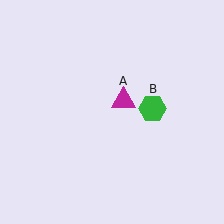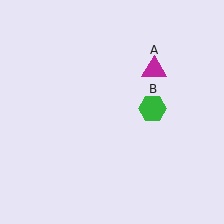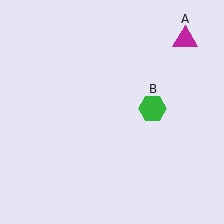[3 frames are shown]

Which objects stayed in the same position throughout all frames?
Green hexagon (object B) remained stationary.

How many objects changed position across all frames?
1 object changed position: magenta triangle (object A).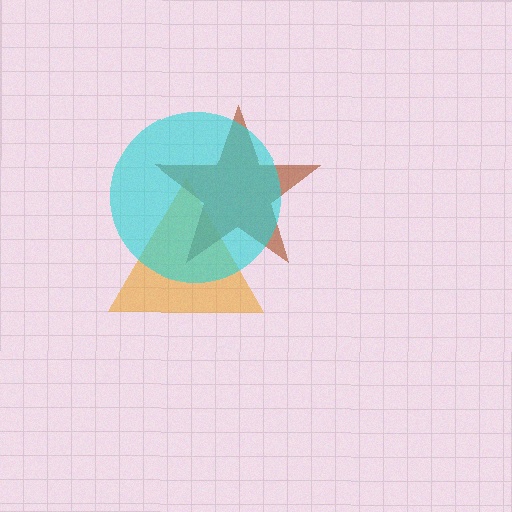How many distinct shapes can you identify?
There are 3 distinct shapes: an orange triangle, a brown star, a cyan circle.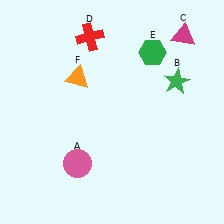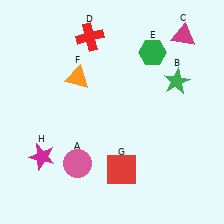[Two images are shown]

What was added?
A red square (G), a magenta star (H) were added in Image 2.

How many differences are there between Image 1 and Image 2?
There are 2 differences between the two images.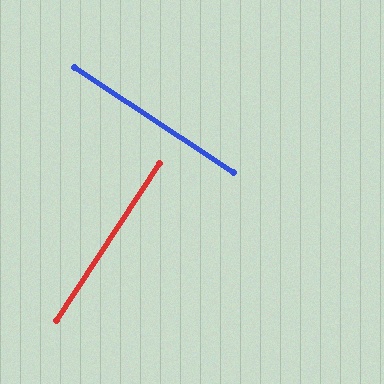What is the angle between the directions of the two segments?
Approximately 90 degrees.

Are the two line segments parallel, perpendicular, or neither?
Perpendicular — they meet at approximately 90°.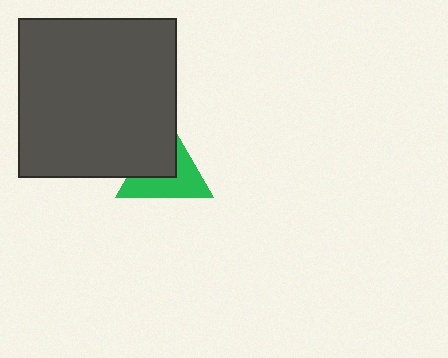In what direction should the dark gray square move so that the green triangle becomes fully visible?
The dark gray square should move toward the upper-left. That is the shortest direction to clear the overlap and leave the green triangle fully visible.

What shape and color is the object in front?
The object in front is a dark gray square.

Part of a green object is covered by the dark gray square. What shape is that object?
It is a triangle.